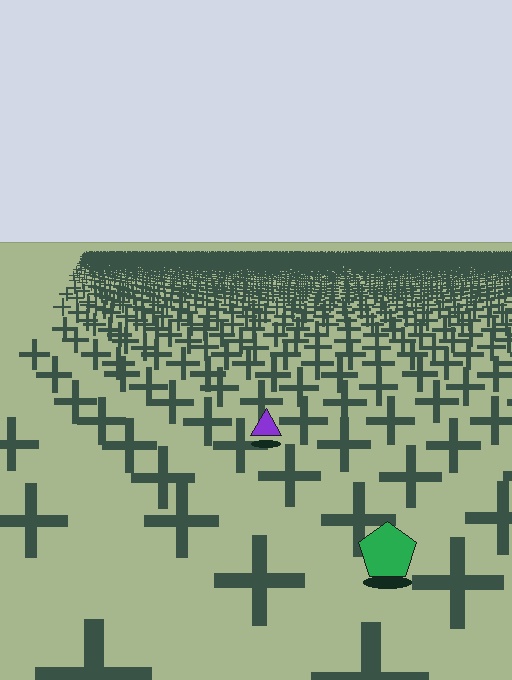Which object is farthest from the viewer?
The purple triangle is farthest from the viewer. It appears smaller and the ground texture around it is denser.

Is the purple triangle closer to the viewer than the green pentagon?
No. The green pentagon is closer — you can tell from the texture gradient: the ground texture is coarser near it.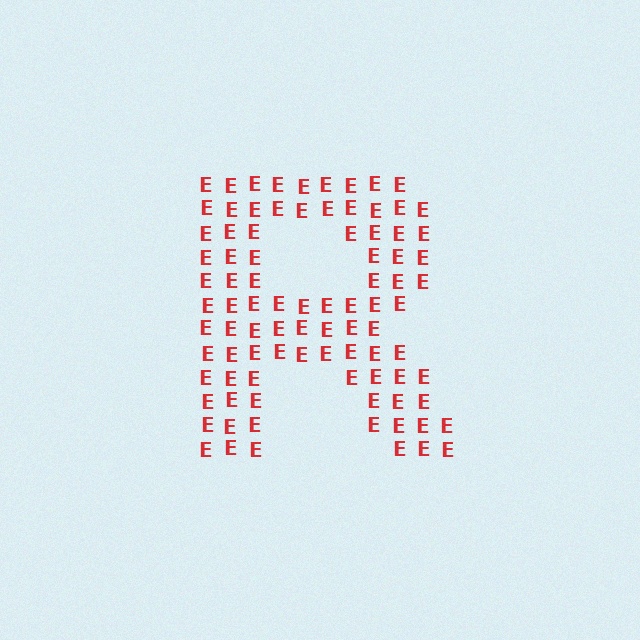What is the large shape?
The large shape is the letter R.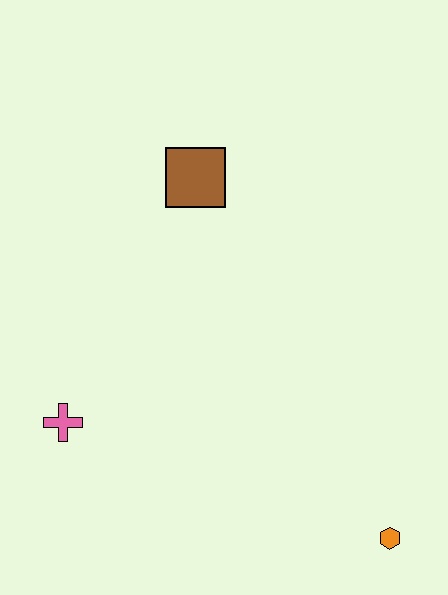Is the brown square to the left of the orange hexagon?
Yes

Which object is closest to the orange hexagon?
The pink cross is closest to the orange hexagon.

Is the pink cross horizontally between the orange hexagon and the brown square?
No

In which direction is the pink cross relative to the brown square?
The pink cross is below the brown square.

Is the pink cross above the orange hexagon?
Yes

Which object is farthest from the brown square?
The orange hexagon is farthest from the brown square.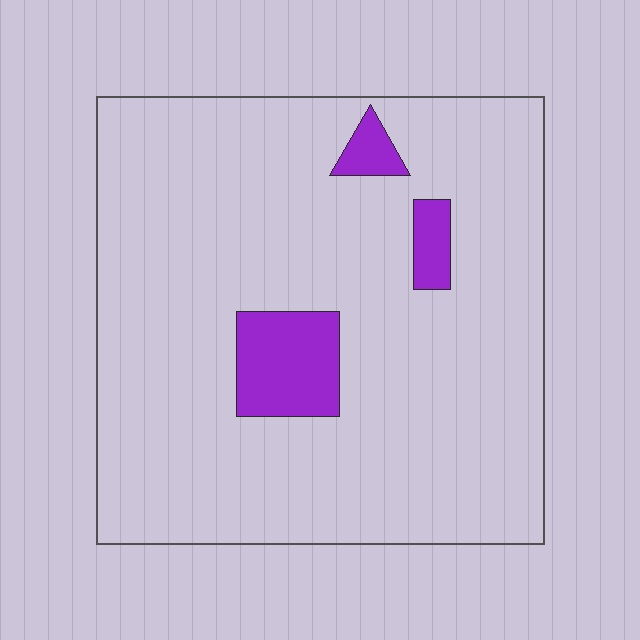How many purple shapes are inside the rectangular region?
3.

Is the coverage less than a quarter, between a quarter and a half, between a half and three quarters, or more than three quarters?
Less than a quarter.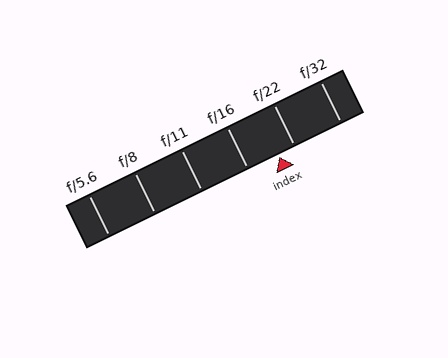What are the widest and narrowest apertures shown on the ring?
The widest aperture shown is f/5.6 and the narrowest is f/32.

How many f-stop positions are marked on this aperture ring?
There are 6 f-stop positions marked.